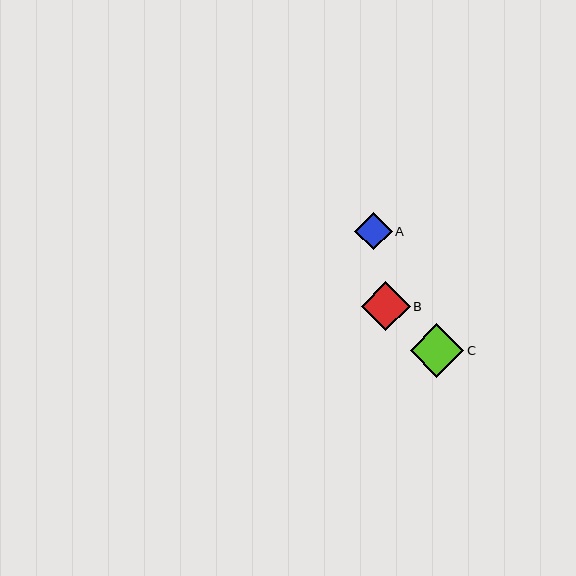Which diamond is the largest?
Diamond C is the largest with a size of approximately 54 pixels.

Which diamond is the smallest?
Diamond A is the smallest with a size of approximately 37 pixels.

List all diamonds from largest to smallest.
From largest to smallest: C, B, A.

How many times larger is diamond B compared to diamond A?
Diamond B is approximately 1.3 times the size of diamond A.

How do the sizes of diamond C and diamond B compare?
Diamond C and diamond B are approximately the same size.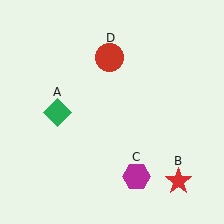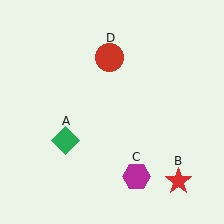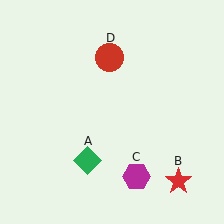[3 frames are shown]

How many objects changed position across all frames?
1 object changed position: green diamond (object A).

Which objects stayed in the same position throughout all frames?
Red star (object B) and magenta hexagon (object C) and red circle (object D) remained stationary.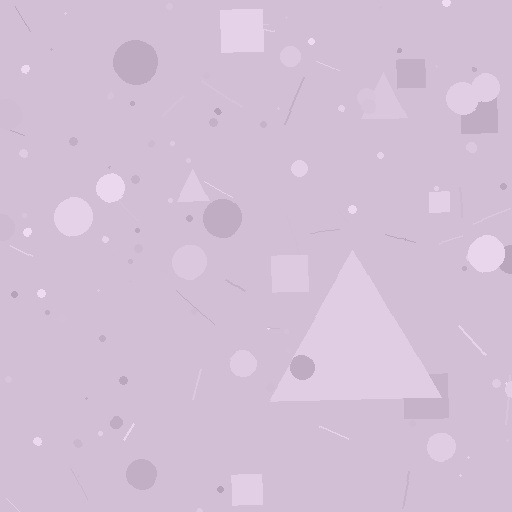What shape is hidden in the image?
A triangle is hidden in the image.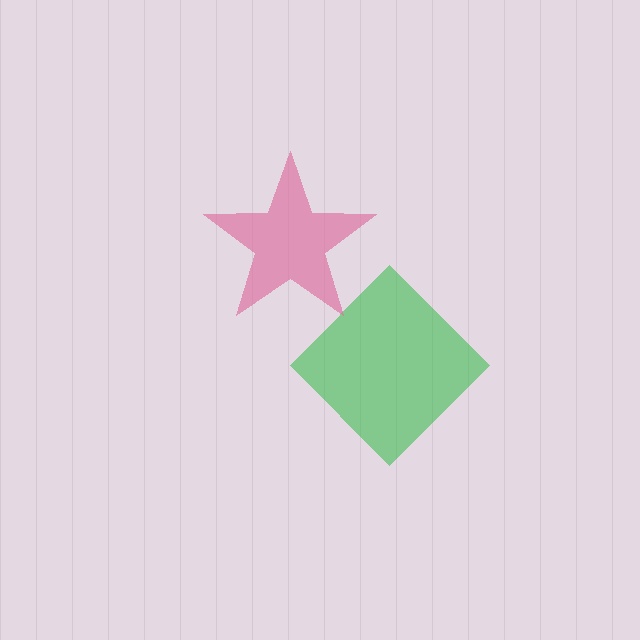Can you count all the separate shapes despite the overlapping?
Yes, there are 2 separate shapes.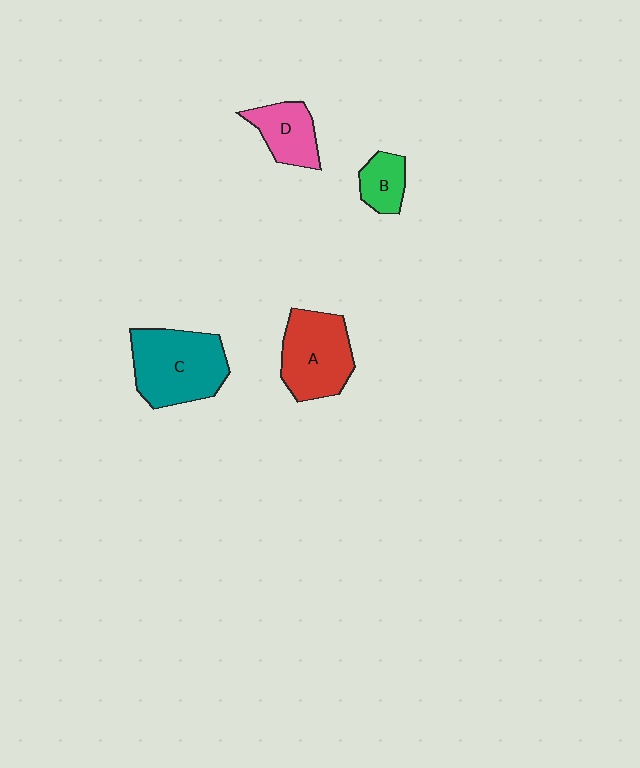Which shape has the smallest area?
Shape B (green).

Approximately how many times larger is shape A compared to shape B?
Approximately 2.3 times.